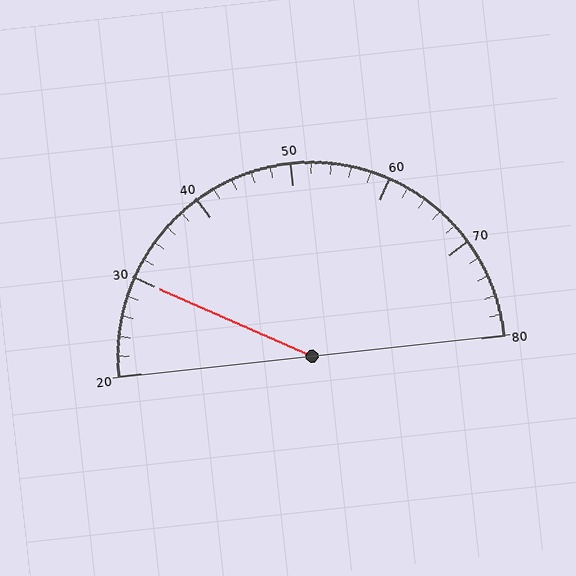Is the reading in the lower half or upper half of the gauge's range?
The reading is in the lower half of the range (20 to 80).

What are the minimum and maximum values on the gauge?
The gauge ranges from 20 to 80.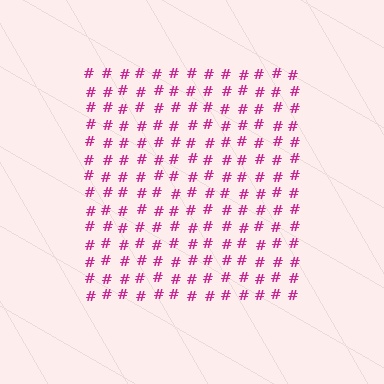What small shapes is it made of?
It is made of small hash symbols.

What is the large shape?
The large shape is a square.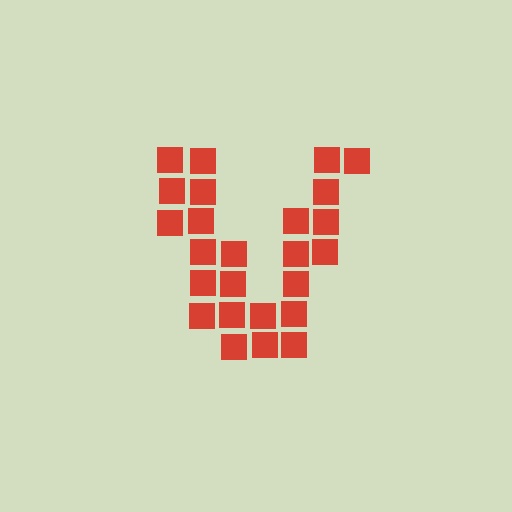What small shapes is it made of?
It is made of small squares.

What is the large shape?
The large shape is the letter V.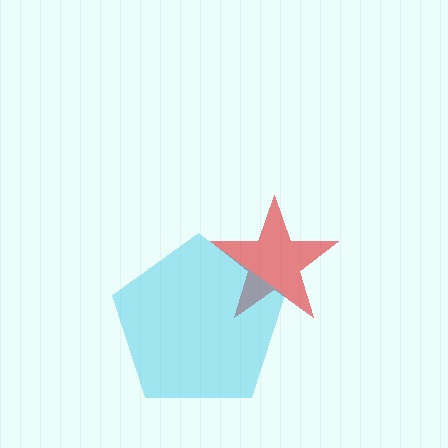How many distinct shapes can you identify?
There are 2 distinct shapes: a red star, a cyan pentagon.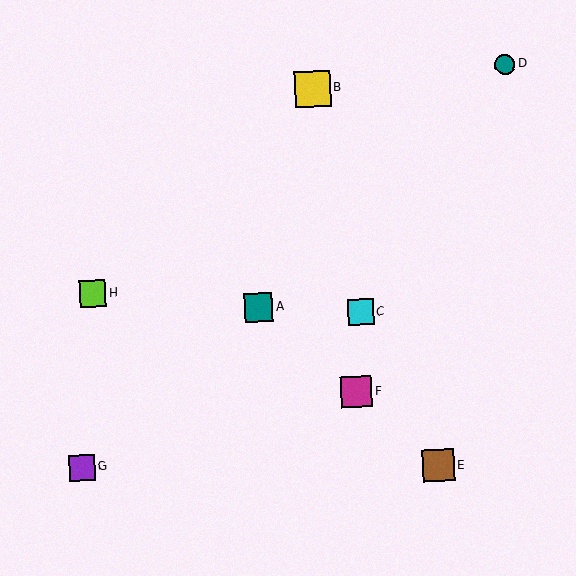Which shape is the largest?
The yellow square (labeled B) is the largest.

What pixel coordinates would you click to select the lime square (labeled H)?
Click at (93, 294) to select the lime square H.